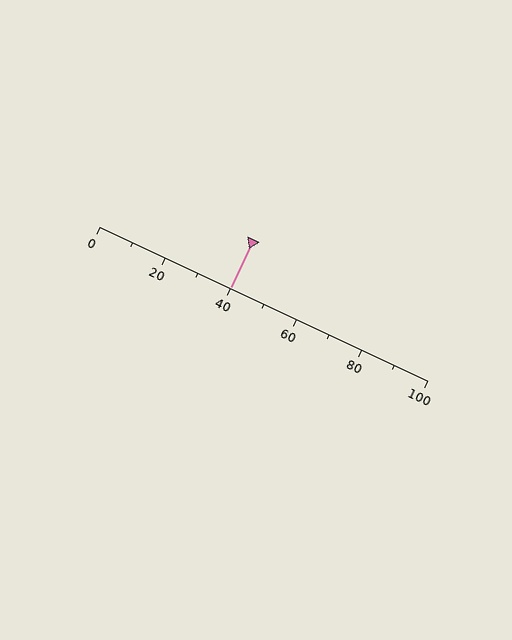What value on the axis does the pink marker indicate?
The marker indicates approximately 40.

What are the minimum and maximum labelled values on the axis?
The axis runs from 0 to 100.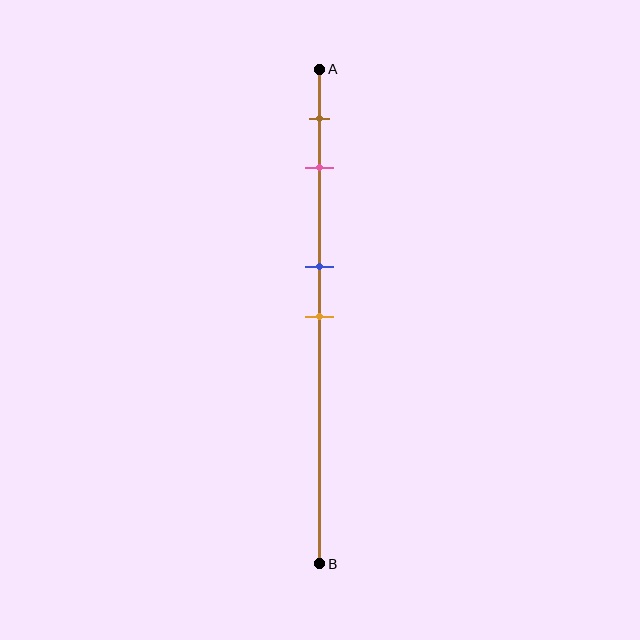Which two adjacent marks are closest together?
The blue and orange marks are the closest adjacent pair.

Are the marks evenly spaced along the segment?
No, the marks are not evenly spaced.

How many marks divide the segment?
There are 4 marks dividing the segment.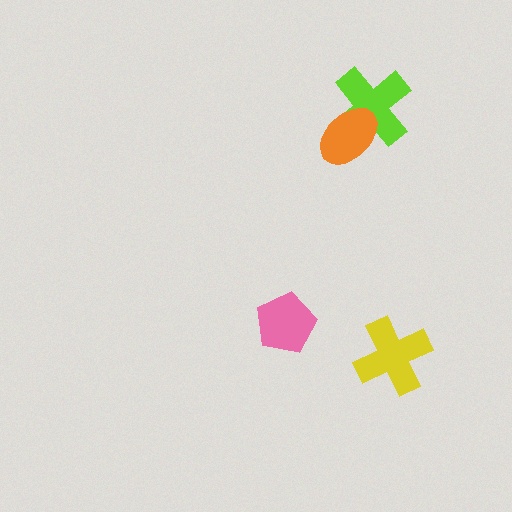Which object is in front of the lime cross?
The orange ellipse is in front of the lime cross.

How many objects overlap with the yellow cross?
0 objects overlap with the yellow cross.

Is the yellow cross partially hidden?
No, no other shape covers it.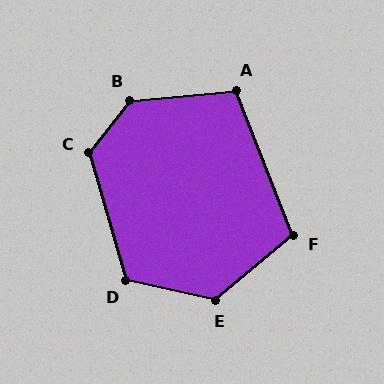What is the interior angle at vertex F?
Approximately 108 degrees (obtuse).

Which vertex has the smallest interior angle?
A, at approximately 106 degrees.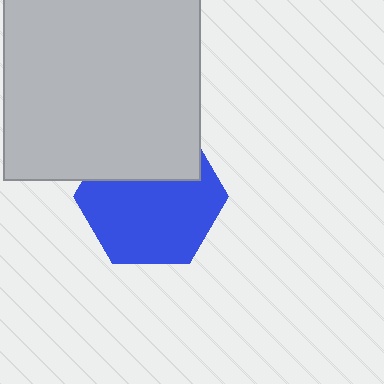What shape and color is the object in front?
The object in front is a light gray square.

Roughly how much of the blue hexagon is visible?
Most of it is visible (roughly 66%).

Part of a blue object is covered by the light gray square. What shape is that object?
It is a hexagon.